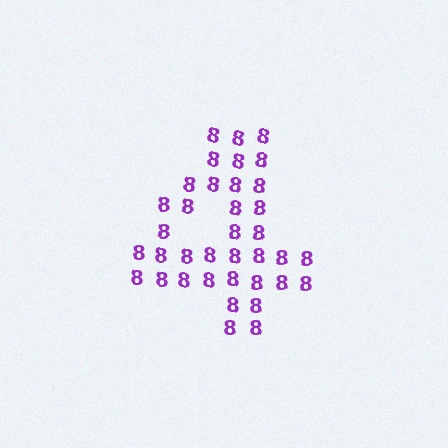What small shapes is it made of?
It is made of small digit 8's.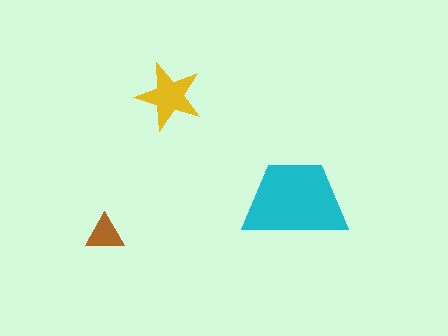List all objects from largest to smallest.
The cyan trapezoid, the yellow star, the brown triangle.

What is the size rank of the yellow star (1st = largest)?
2nd.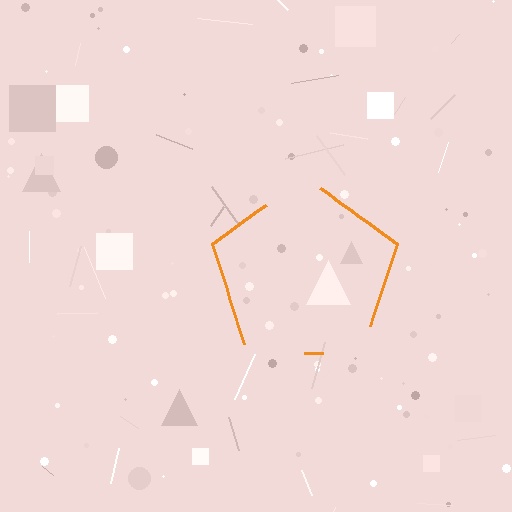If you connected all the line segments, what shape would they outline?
They would outline a pentagon.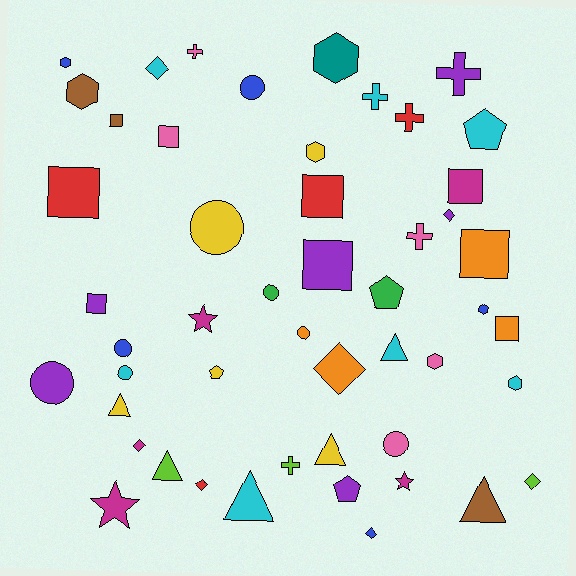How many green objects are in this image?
There are 2 green objects.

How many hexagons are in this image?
There are 7 hexagons.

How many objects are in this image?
There are 50 objects.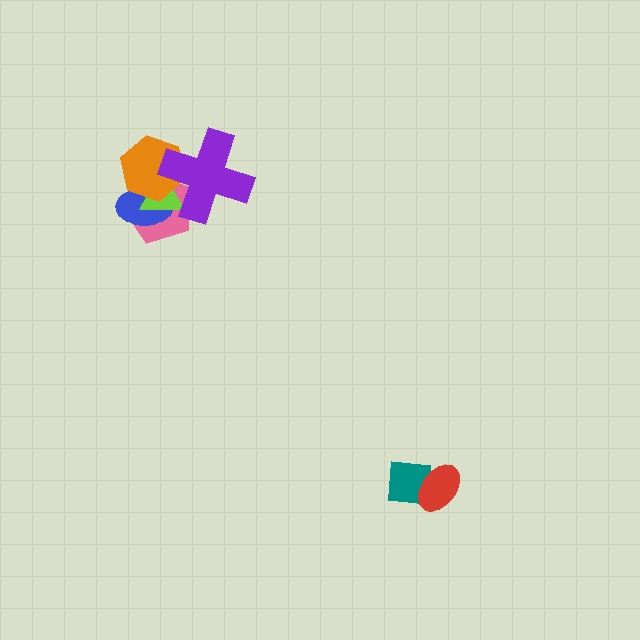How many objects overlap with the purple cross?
3 objects overlap with the purple cross.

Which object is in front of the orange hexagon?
The purple cross is in front of the orange hexagon.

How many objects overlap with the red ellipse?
1 object overlaps with the red ellipse.